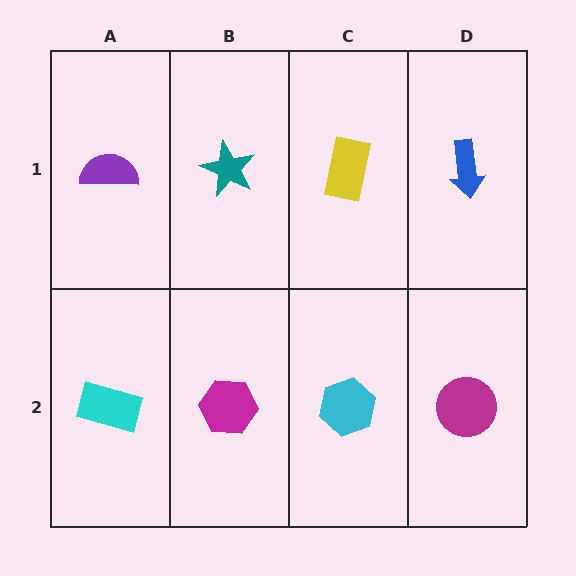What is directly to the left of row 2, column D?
A cyan hexagon.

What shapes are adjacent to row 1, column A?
A cyan rectangle (row 2, column A), a teal star (row 1, column B).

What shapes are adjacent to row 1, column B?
A magenta hexagon (row 2, column B), a purple semicircle (row 1, column A), a yellow rectangle (row 1, column C).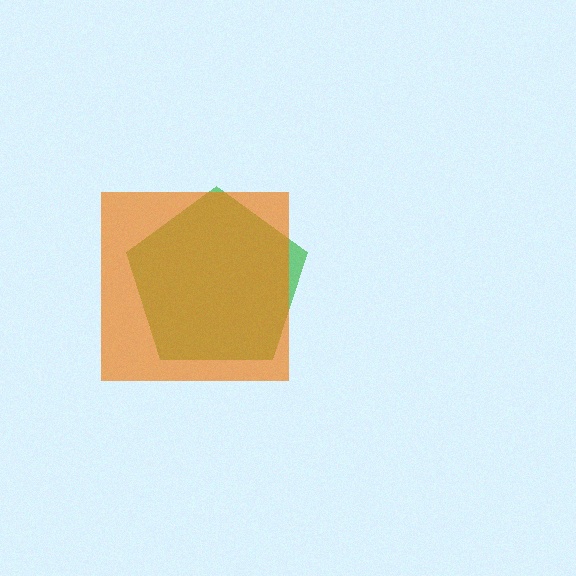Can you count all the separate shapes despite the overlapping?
Yes, there are 2 separate shapes.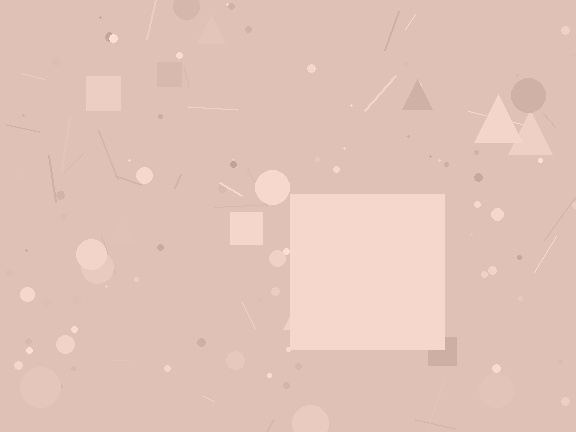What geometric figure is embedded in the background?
A square is embedded in the background.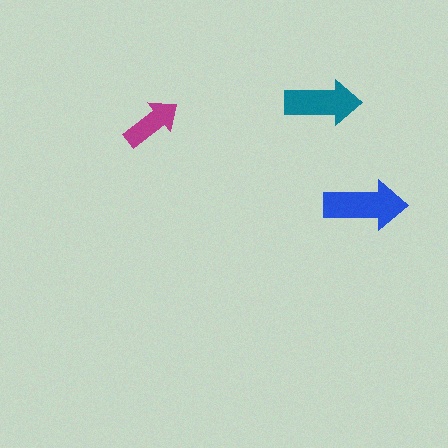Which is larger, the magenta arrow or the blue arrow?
The blue one.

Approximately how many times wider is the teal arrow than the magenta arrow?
About 1.5 times wider.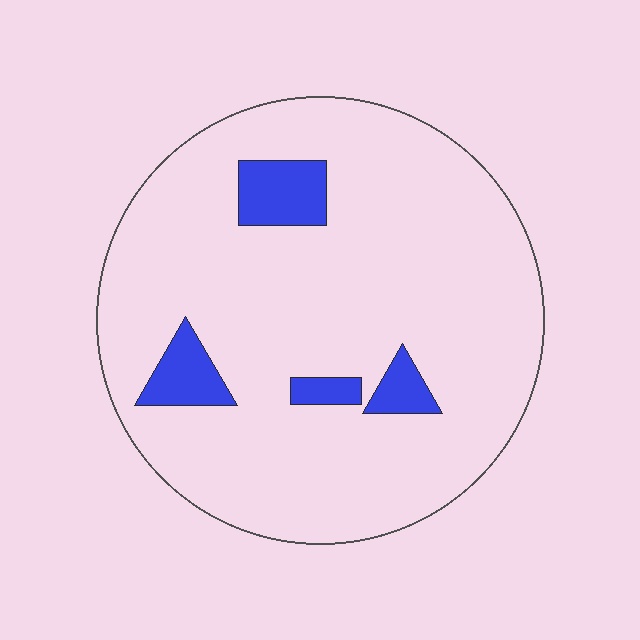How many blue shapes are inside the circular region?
4.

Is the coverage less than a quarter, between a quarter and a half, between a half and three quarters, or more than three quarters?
Less than a quarter.